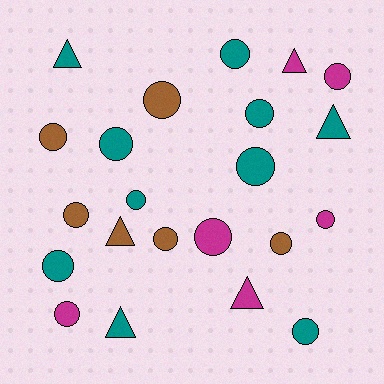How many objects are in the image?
There are 22 objects.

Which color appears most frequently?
Teal, with 10 objects.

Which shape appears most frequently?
Circle, with 16 objects.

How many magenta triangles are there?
There are 2 magenta triangles.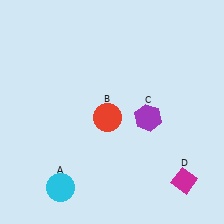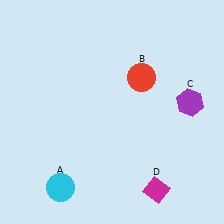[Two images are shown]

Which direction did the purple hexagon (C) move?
The purple hexagon (C) moved right.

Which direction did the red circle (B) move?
The red circle (B) moved up.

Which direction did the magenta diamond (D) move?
The magenta diamond (D) moved left.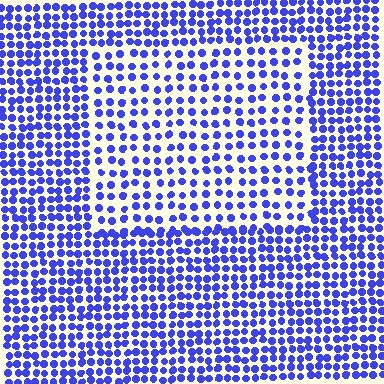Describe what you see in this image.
The image contains small blue elements arranged at two different densities. A rectangle-shaped region is visible where the elements are less densely packed than the surrounding area.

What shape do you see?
I see a rectangle.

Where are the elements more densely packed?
The elements are more densely packed outside the rectangle boundary.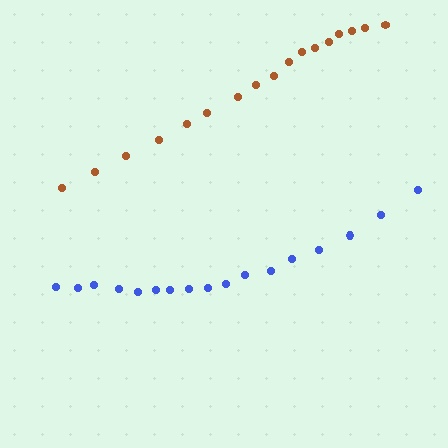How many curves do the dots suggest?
There are 2 distinct paths.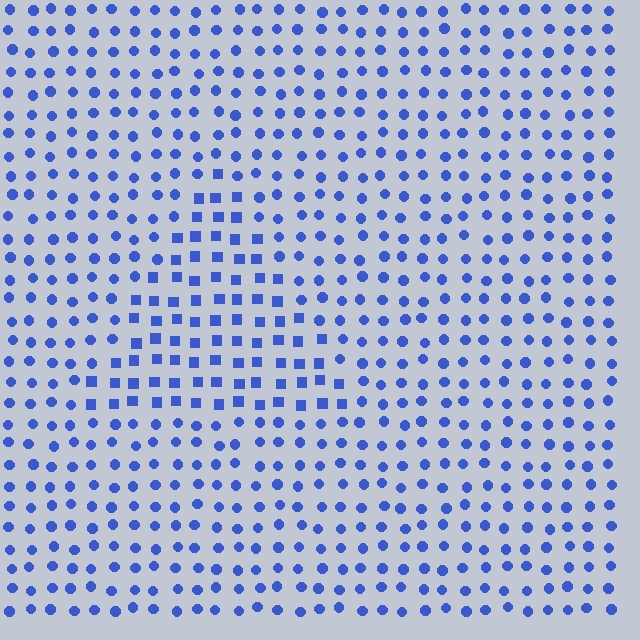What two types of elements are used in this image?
The image uses squares inside the triangle region and circles outside it.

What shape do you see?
I see a triangle.